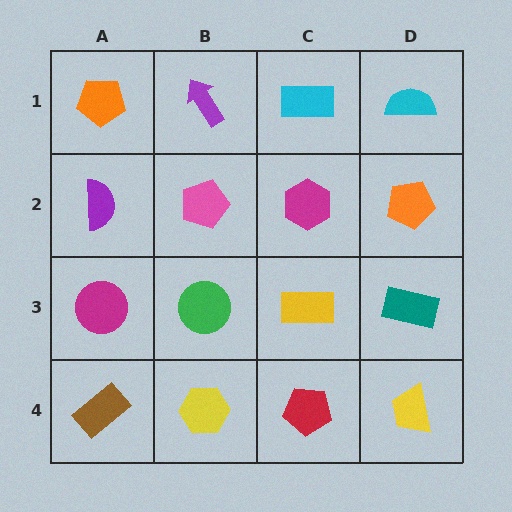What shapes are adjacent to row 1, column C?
A magenta hexagon (row 2, column C), a purple arrow (row 1, column B), a cyan semicircle (row 1, column D).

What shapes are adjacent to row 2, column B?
A purple arrow (row 1, column B), a green circle (row 3, column B), a purple semicircle (row 2, column A), a magenta hexagon (row 2, column C).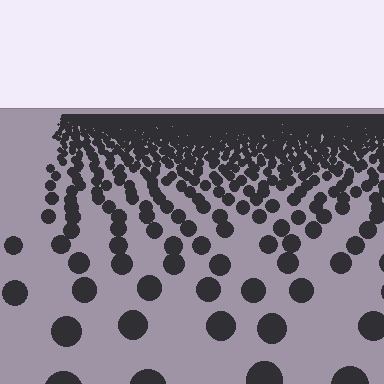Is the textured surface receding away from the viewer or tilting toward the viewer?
The surface is receding away from the viewer. Texture elements get smaller and denser toward the top.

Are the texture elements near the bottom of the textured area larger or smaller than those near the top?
Larger. Near the bottom, elements are closer to the viewer and appear at a bigger on-screen size.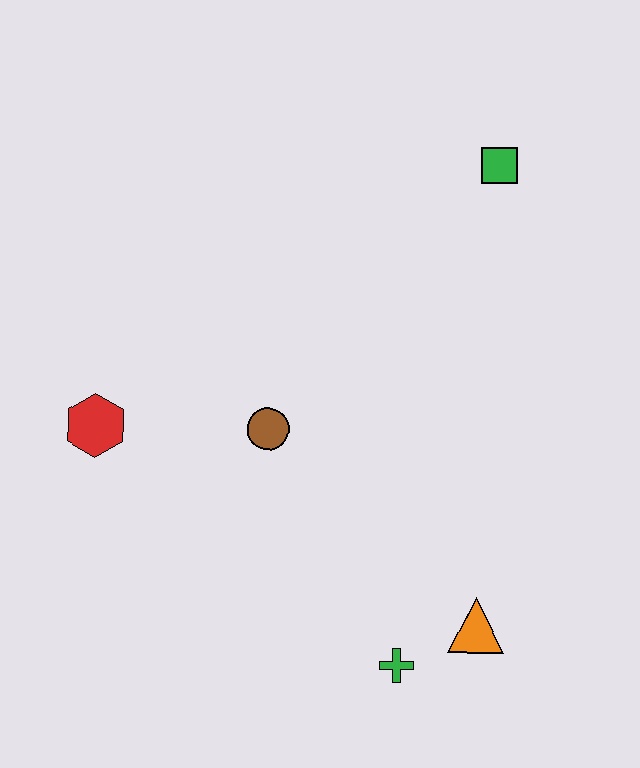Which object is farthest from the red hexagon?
The green square is farthest from the red hexagon.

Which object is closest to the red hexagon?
The brown circle is closest to the red hexagon.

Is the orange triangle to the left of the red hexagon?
No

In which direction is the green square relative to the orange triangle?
The green square is above the orange triangle.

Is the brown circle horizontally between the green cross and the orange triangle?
No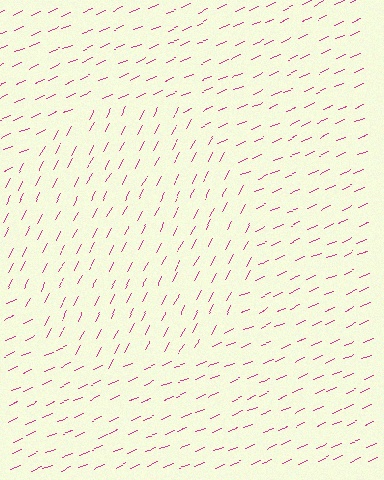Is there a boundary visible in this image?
Yes, there is a texture boundary formed by a change in line orientation.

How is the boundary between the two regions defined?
The boundary is defined purely by a change in line orientation (approximately 39 degrees difference). All lines are the same color and thickness.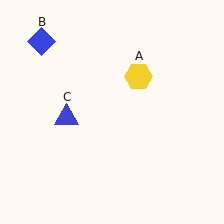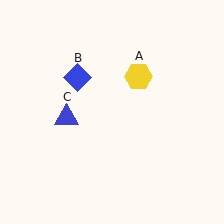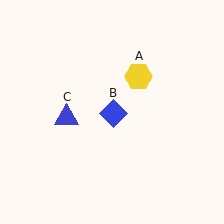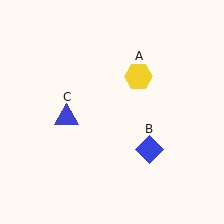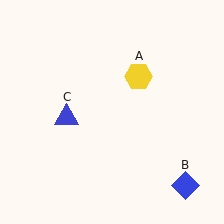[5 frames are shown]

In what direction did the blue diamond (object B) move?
The blue diamond (object B) moved down and to the right.